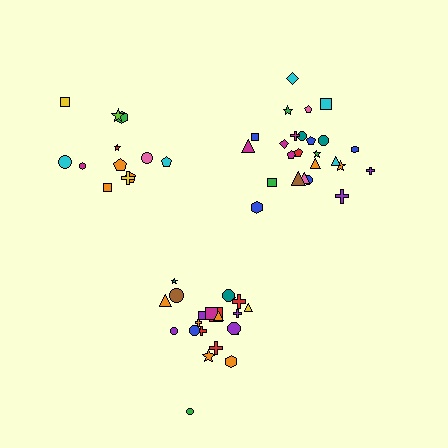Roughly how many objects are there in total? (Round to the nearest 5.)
Roughly 60 objects in total.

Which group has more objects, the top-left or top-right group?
The top-right group.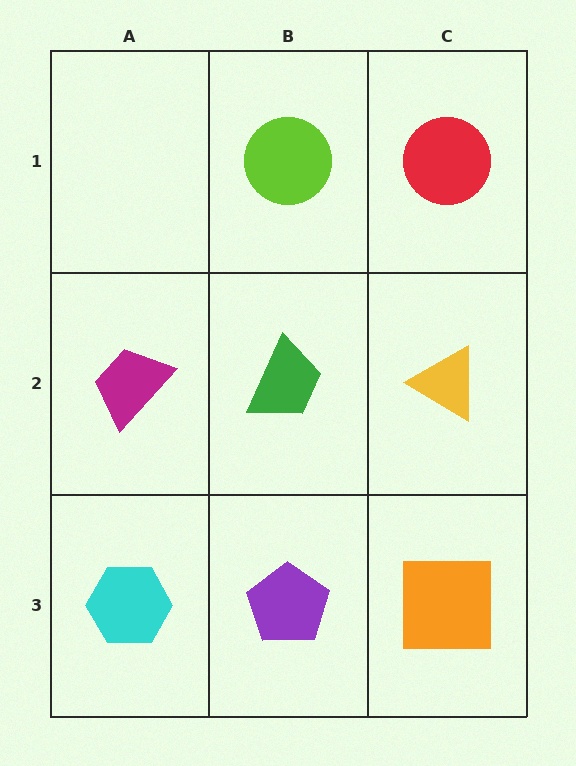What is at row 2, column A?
A magenta trapezoid.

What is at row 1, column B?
A lime circle.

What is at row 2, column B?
A green trapezoid.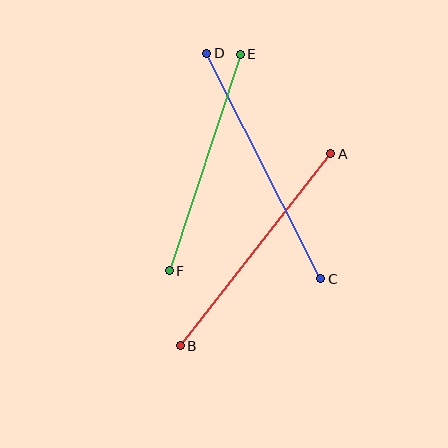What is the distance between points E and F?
The distance is approximately 228 pixels.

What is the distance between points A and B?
The distance is approximately 244 pixels.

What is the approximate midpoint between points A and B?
The midpoint is at approximately (255, 250) pixels.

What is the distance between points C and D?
The distance is approximately 253 pixels.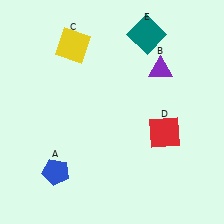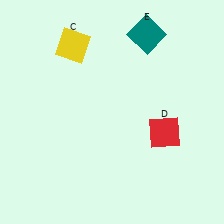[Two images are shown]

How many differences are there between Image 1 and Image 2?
There are 2 differences between the two images.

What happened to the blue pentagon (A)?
The blue pentagon (A) was removed in Image 2. It was in the bottom-left area of Image 1.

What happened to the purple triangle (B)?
The purple triangle (B) was removed in Image 2. It was in the top-right area of Image 1.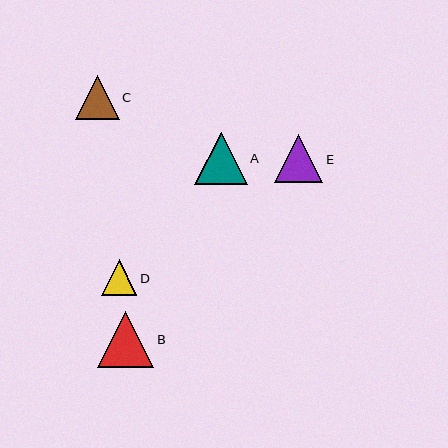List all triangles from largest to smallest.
From largest to smallest: B, A, E, C, D.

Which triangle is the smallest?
Triangle D is the smallest with a size of approximately 36 pixels.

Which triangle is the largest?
Triangle B is the largest with a size of approximately 56 pixels.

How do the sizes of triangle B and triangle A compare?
Triangle B and triangle A are approximately the same size.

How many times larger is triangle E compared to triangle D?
Triangle E is approximately 1.3 times the size of triangle D.